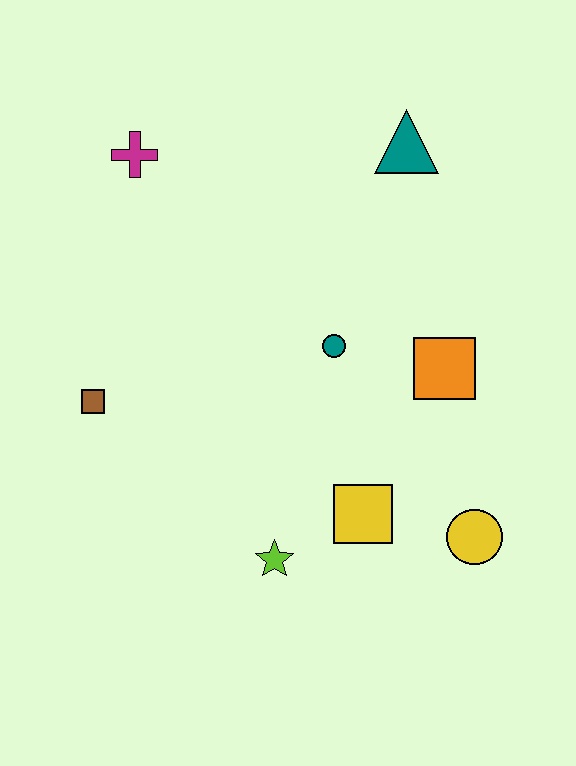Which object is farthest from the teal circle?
The magenta cross is farthest from the teal circle.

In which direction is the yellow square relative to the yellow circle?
The yellow square is to the left of the yellow circle.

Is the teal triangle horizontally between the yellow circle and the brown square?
Yes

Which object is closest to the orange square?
The teal circle is closest to the orange square.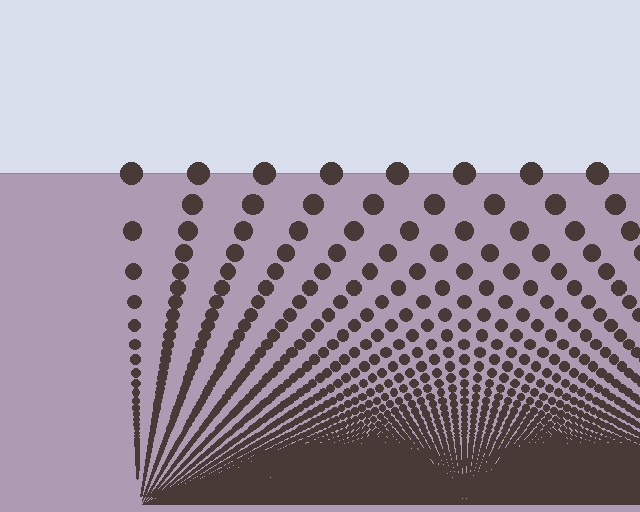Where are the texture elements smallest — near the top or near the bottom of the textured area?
Near the bottom.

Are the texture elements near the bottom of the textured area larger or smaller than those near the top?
Smaller. The gradient is inverted — elements near the bottom are smaller and denser.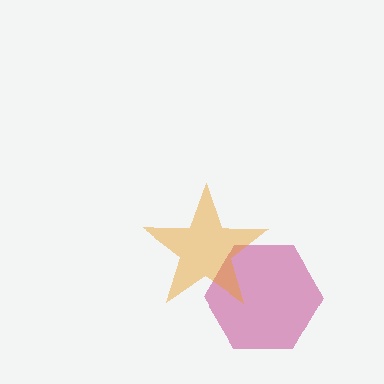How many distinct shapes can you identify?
There are 2 distinct shapes: a magenta hexagon, an orange star.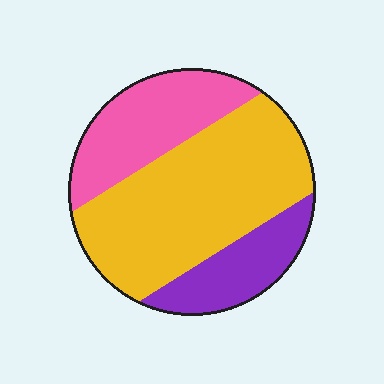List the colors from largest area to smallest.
From largest to smallest: yellow, pink, purple.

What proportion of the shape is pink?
Pink covers around 25% of the shape.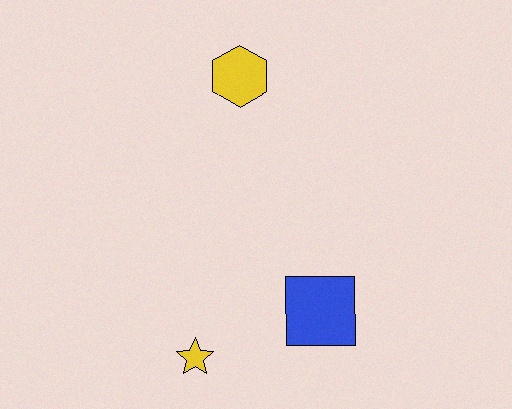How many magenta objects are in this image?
There are no magenta objects.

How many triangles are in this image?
There are no triangles.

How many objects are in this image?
There are 3 objects.